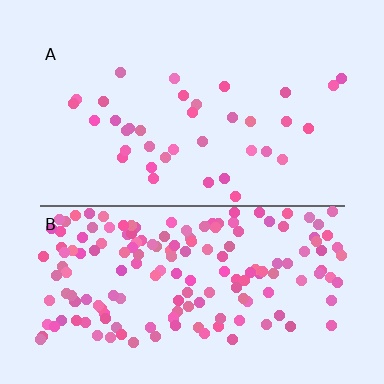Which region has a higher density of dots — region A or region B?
B (the bottom).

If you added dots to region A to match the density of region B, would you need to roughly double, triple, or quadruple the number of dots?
Approximately quadruple.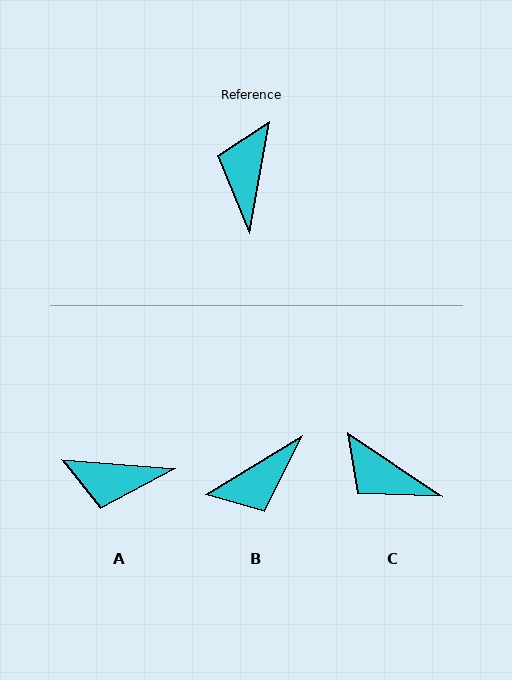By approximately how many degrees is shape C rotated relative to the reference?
Approximately 66 degrees counter-clockwise.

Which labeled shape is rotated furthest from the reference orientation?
B, about 131 degrees away.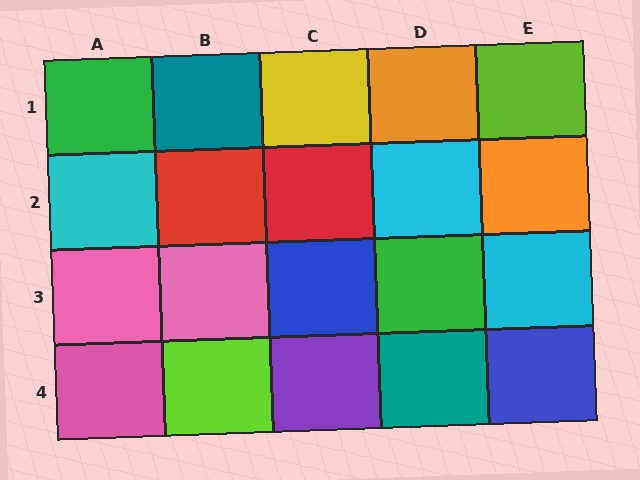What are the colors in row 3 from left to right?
Pink, pink, blue, green, cyan.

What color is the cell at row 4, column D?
Teal.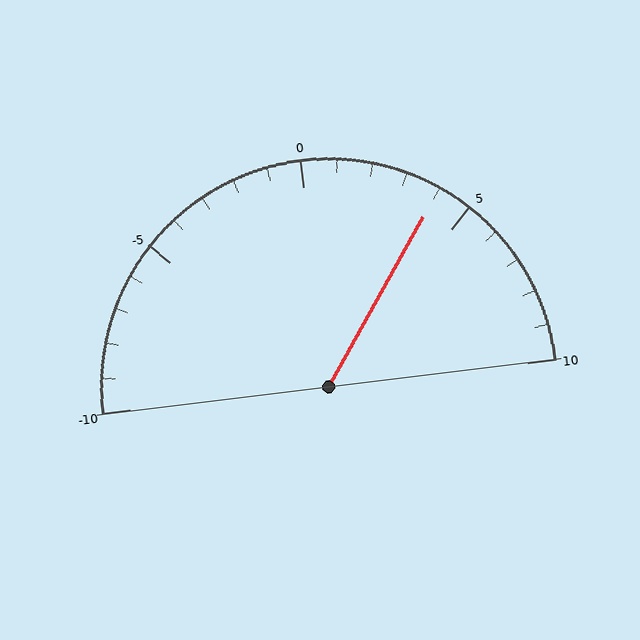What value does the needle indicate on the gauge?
The needle indicates approximately 4.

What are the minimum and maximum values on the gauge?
The gauge ranges from -10 to 10.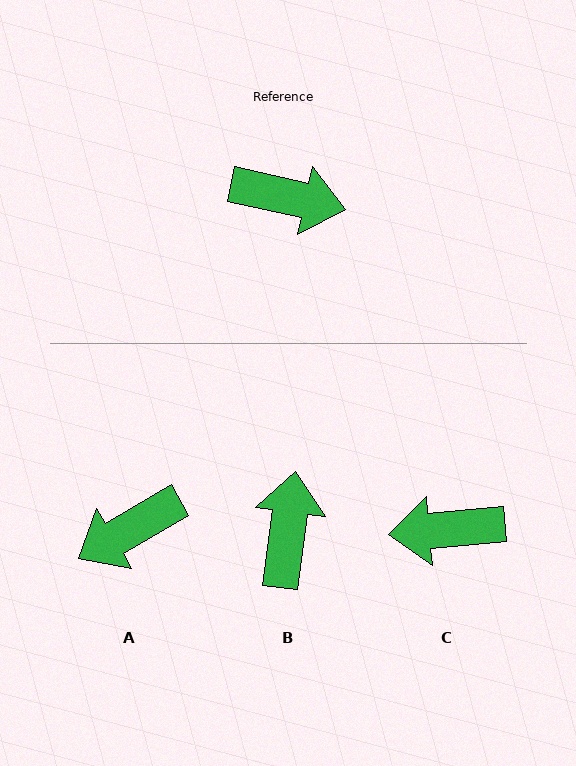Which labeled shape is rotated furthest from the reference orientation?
C, about 163 degrees away.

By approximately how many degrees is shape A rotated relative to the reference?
Approximately 137 degrees clockwise.